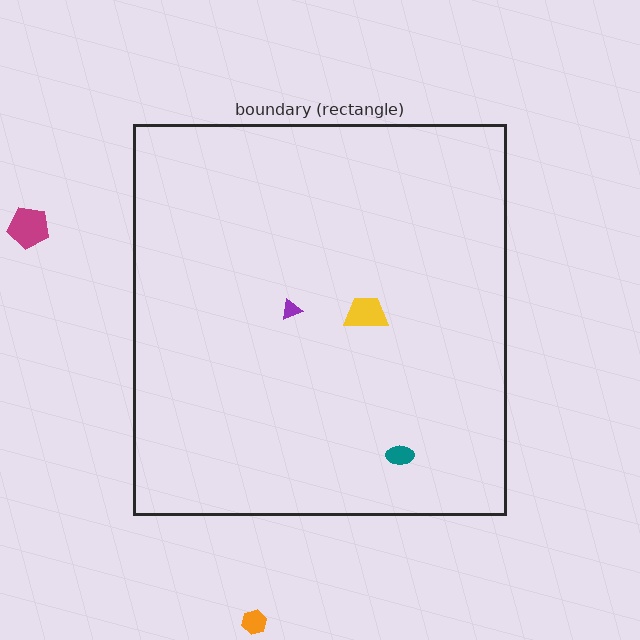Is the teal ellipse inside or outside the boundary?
Inside.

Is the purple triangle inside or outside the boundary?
Inside.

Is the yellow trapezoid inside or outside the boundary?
Inside.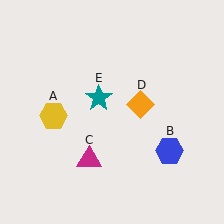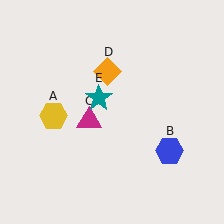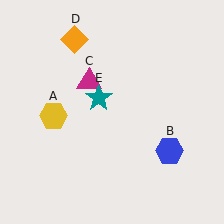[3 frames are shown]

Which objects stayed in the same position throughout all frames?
Yellow hexagon (object A) and blue hexagon (object B) and teal star (object E) remained stationary.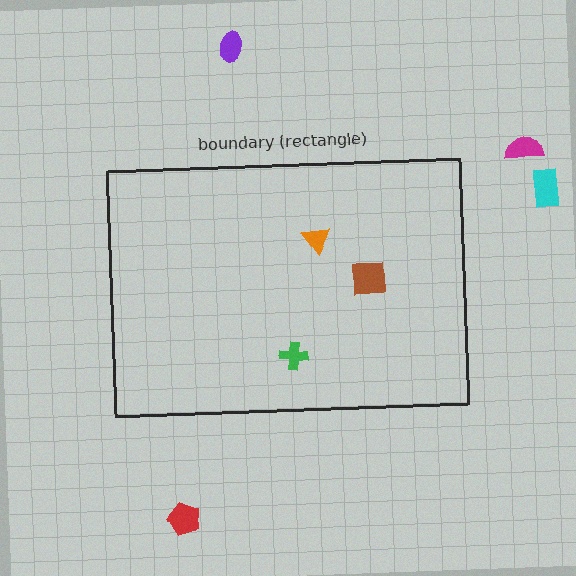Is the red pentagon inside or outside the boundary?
Outside.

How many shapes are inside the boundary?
3 inside, 4 outside.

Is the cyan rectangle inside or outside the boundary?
Outside.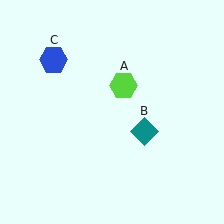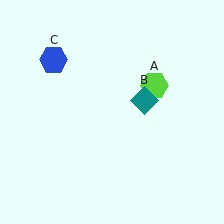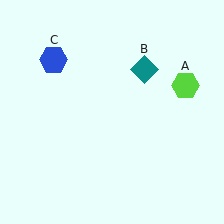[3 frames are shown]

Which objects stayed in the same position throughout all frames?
Blue hexagon (object C) remained stationary.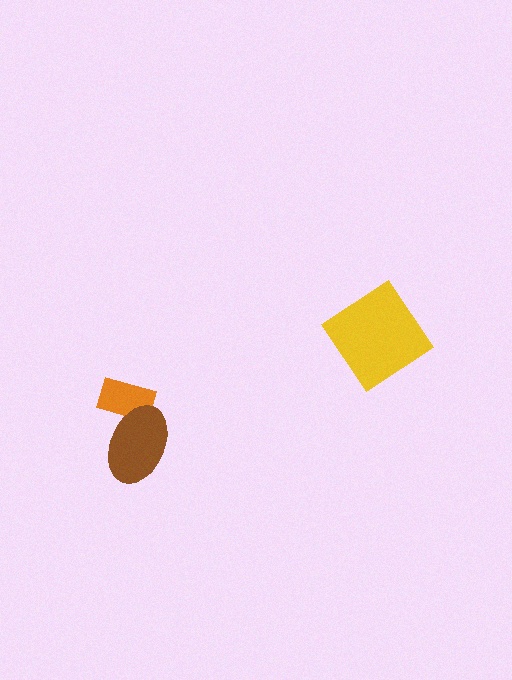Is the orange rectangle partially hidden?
Yes, it is partially covered by another shape.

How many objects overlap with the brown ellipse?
1 object overlaps with the brown ellipse.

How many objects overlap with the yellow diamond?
0 objects overlap with the yellow diamond.